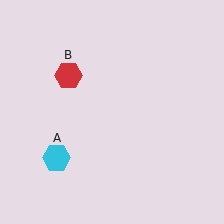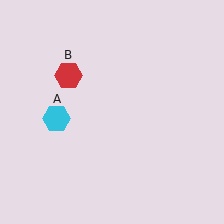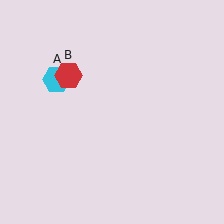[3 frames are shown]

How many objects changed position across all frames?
1 object changed position: cyan hexagon (object A).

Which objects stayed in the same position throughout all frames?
Red hexagon (object B) remained stationary.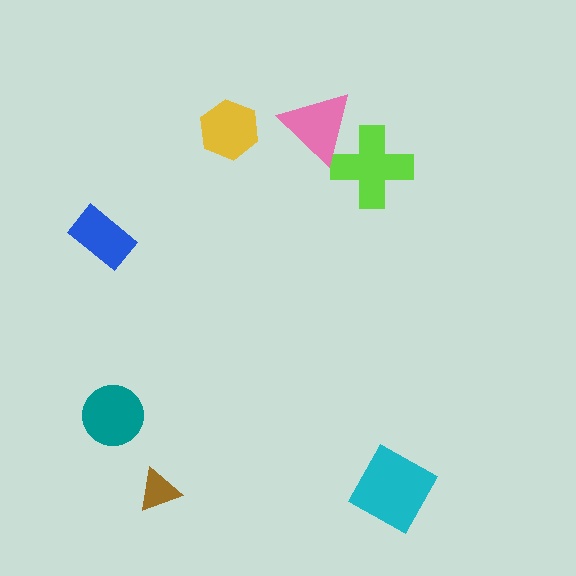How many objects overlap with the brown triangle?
0 objects overlap with the brown triangle.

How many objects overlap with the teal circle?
0 objects overlap with the teal circle.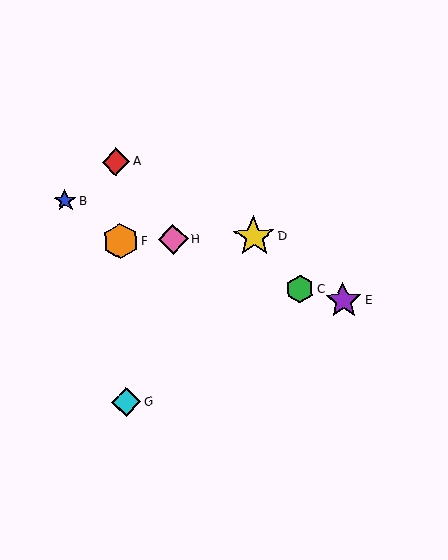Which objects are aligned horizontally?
Objects D, F, H are aligned horizontally.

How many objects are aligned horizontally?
3 objects (D, F, H) are aligned horizontally.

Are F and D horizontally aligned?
Yes, both are at y≈241.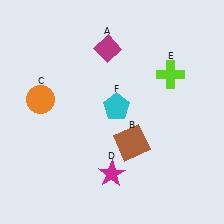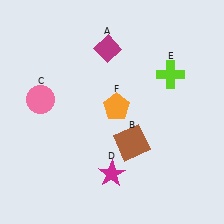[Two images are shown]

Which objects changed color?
C changed from orange to pink. F changed from cyan to orange.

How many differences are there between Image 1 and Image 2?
There are 2 differences between the two images.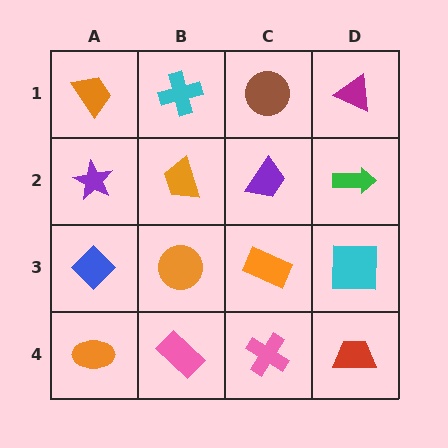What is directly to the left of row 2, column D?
A purple trapezoid.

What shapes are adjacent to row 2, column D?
A magenta triangle (row 1, column D), a cyan square (row 3, column D), a purple trapezoid (row 2, column C).